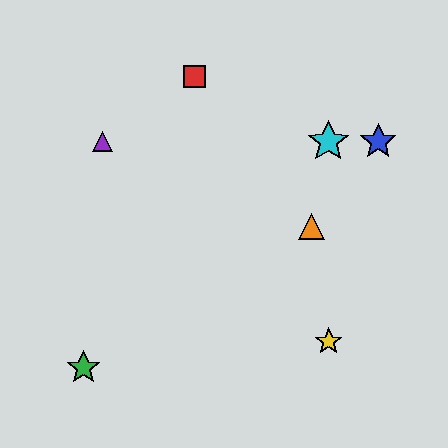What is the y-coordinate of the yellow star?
The yellow star is at y≈341.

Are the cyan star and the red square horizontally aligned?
No, the cyan star is at y≈142 and the red square is at y≈76.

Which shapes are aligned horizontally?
The blue star, the purple triangle, the cyan star are aligned horizontally.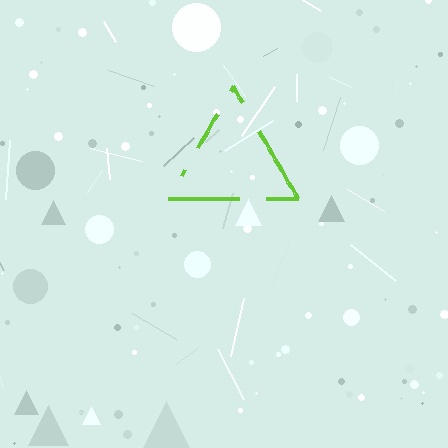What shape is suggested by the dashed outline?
The dashed outline suggests a triangle.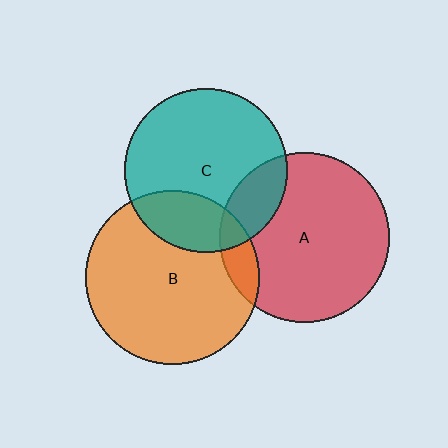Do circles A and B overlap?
Yes.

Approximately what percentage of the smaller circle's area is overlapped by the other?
Approximately 10%.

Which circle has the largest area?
Circle B (orange).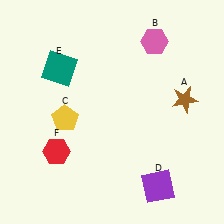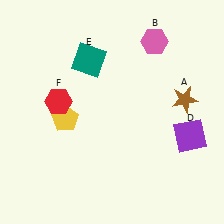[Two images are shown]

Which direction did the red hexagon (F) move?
The red hexagon (F) moved up.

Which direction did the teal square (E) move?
The teal square (E) moved right.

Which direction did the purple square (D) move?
The purple square (D) moved up.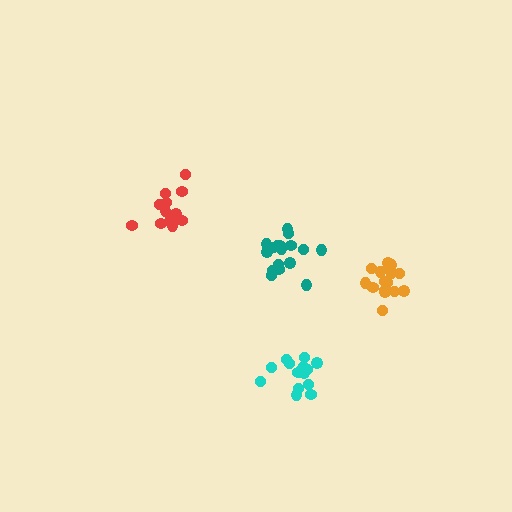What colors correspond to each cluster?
The clusters are colored: red, orange, teal, cyan.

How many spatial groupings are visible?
There are 4 spatial groupings.